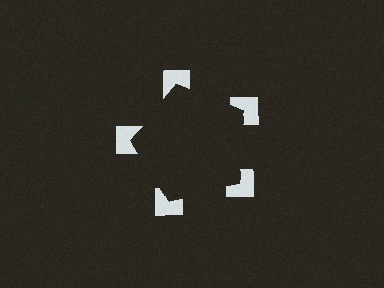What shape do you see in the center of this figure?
An illusory pentagon — its edges are inferred from the aligned wedge cuts in the notched squares, not physically drawn.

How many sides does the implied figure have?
5 sides.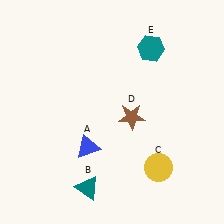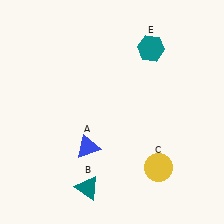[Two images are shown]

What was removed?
The brown star (D) was removed in Image 2.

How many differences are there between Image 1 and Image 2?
There is 1 difference between the two images.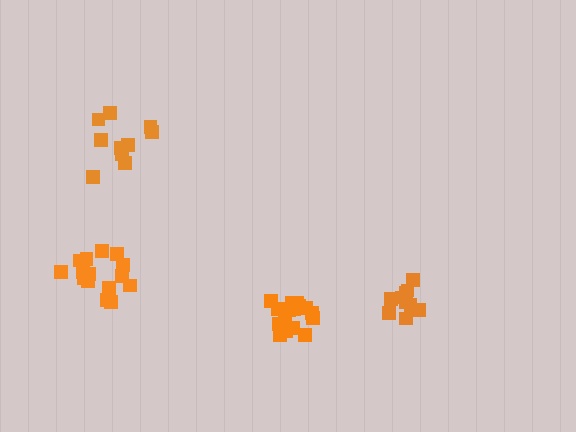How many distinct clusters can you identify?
There are 4 distinct clusters.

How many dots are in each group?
Group 1: 16 dots, Group 2: 16 dots, Group 3: 10 dots, Group 4: 10 dots (52 total).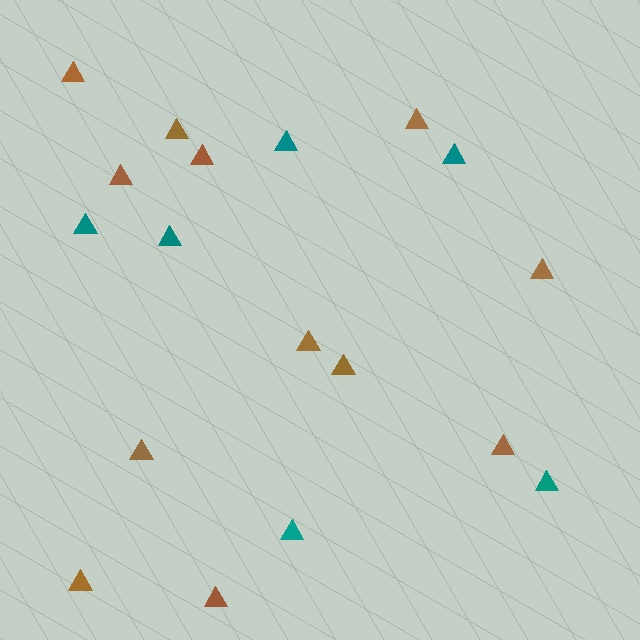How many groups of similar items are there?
There are 2 groups: one group of teal triangles (6) and one group of brown triangles (12).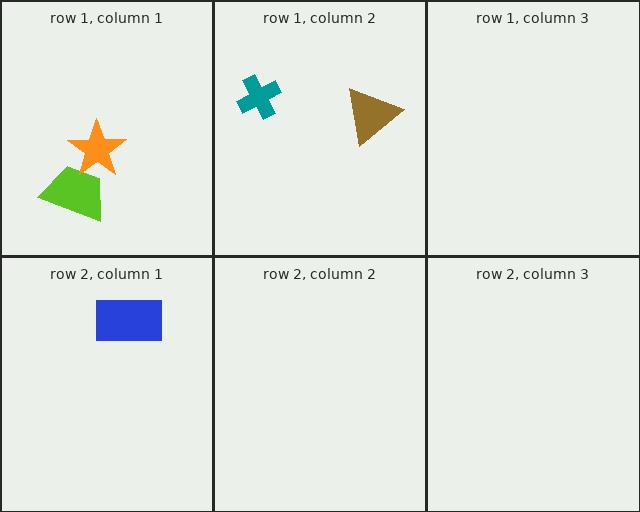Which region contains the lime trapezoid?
The row 1, column 1 region.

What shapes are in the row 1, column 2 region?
The brown triangle, the teal cross.